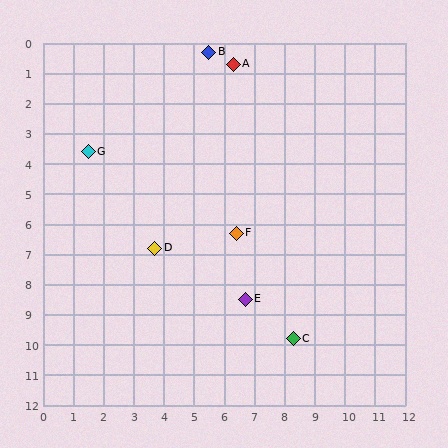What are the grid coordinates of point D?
Point D is at approximately (3.7, 6.8).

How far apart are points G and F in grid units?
Points G and F are about 5.6 grid units apart.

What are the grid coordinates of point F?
Point F is at approximately (6.4, 6.3).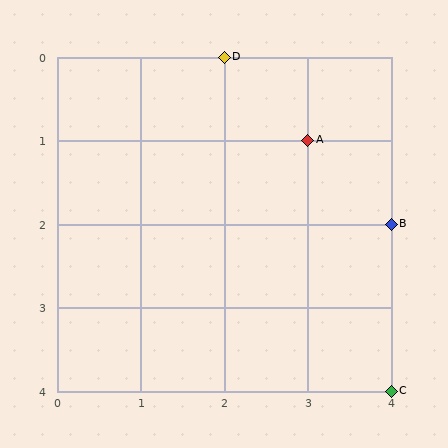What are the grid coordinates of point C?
Point C is at grid coordinates (4, 4).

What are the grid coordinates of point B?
Point B is at grid coordinates (4, 2).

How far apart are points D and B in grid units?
Points D and B are 2 columns and 2 rows apart (about 2.8 grid units diagonally).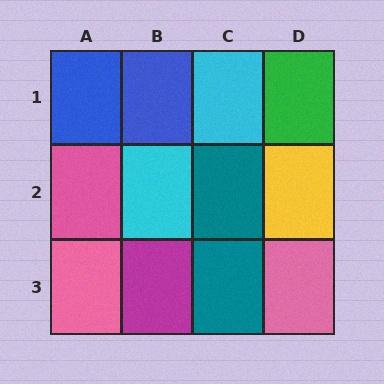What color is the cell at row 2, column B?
Cyan.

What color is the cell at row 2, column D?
Yellow.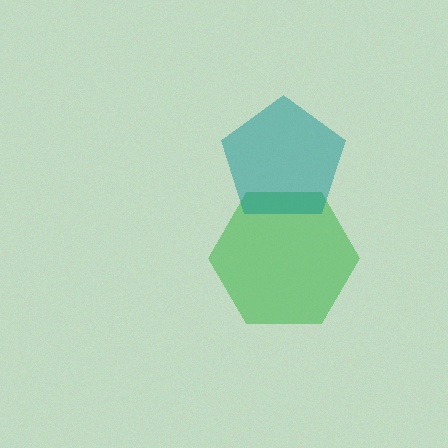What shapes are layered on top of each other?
The layered shapes are: a green hexagon, a teal pentagon.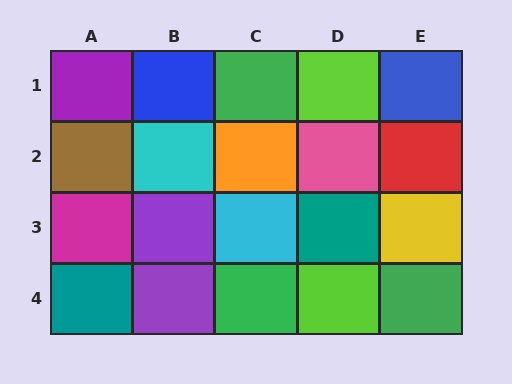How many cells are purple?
3 cells are purple.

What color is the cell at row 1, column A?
Purple.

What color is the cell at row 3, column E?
Yellow.